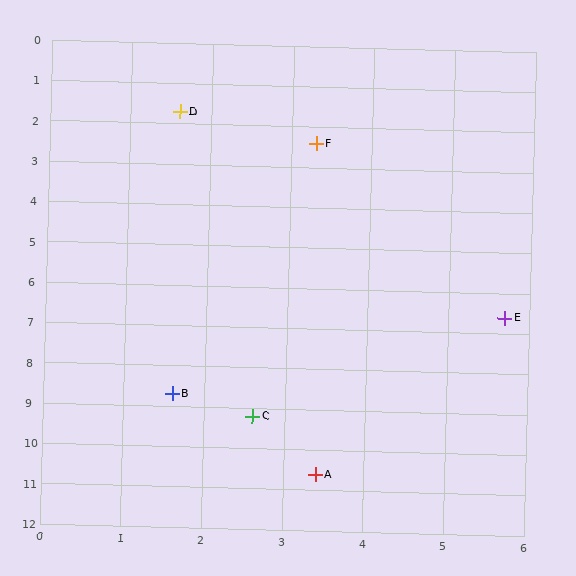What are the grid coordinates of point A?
Point A is at approximately (3.4, 10.6).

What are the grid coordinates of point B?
Point B is at approximately (1.6, 8.7).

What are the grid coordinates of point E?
Point E is at approximately (5.7, 6.6).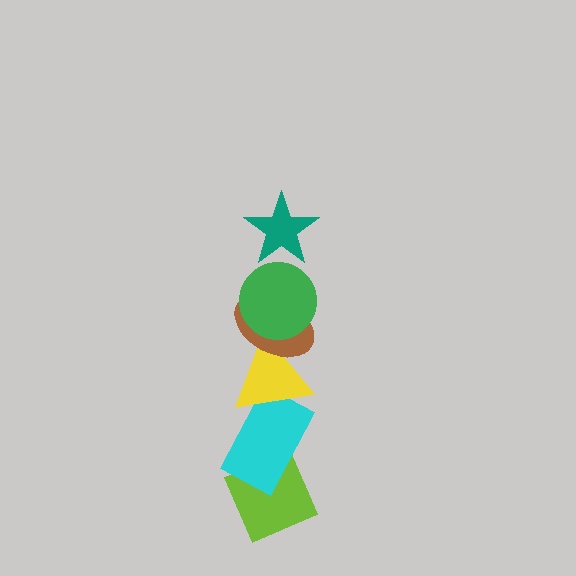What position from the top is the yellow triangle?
The yellow triangle is 4th from the top.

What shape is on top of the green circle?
The teal star is on top of the green circle.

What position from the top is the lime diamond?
The lime diamond is 6th from the top.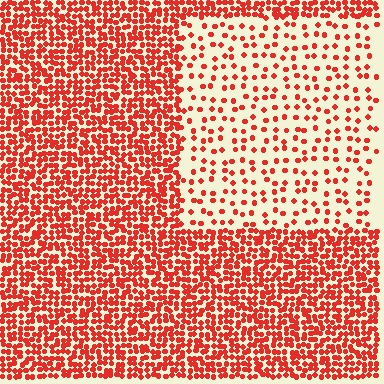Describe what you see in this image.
The image contains small red elements arranged at two different densities. A rectangle-shaped region is visible where the elements are less densely packed than the surrounding area.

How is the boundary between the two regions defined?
The boundary is defined by a change in element density (approximately 3.0x ratio). All elements are the same color, size, and shape.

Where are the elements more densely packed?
The elements are more densely packed outside the rectangle boundary.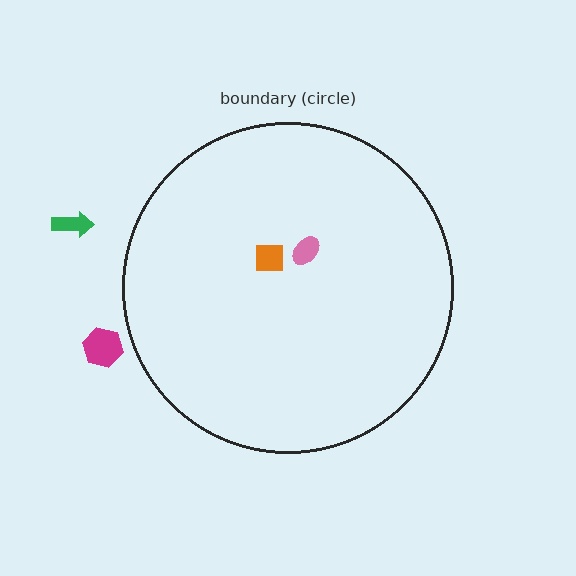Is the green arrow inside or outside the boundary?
Outside.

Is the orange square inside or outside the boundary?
Inside.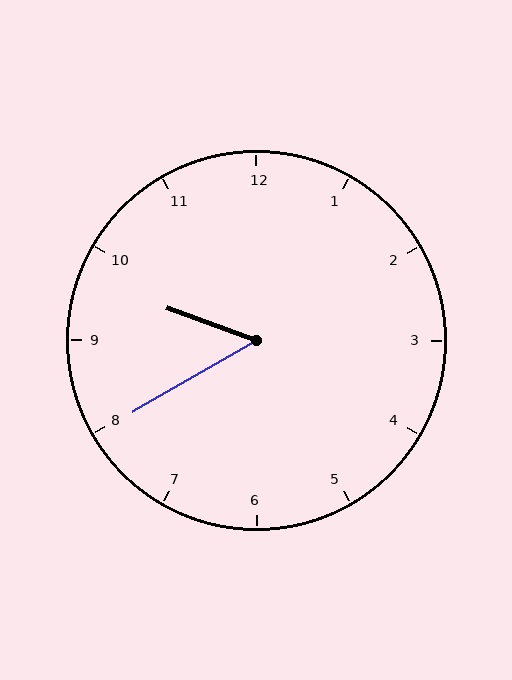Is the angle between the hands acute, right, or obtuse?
It is acute.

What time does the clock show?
9:40.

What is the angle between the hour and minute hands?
Approximately 50 degrees.